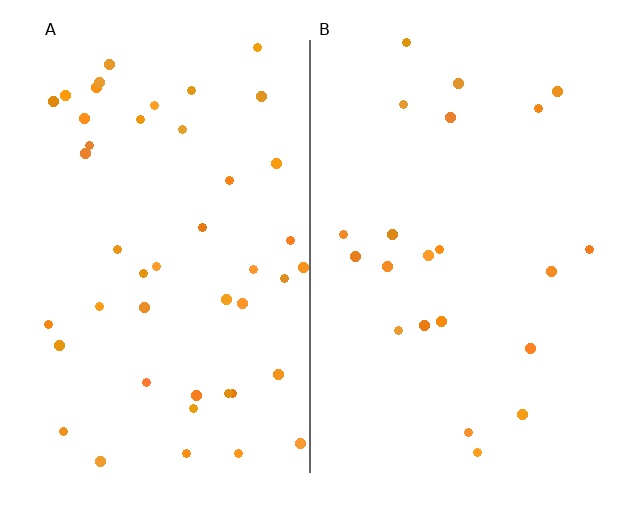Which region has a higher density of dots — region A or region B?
A (the left).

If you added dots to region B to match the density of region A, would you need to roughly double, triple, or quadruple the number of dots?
Approximately double.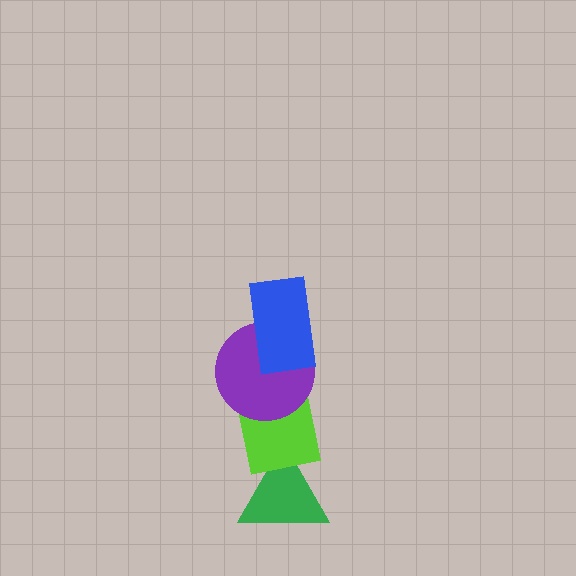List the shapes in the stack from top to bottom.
From top to bottom: the blue rectangle, the purple circle, the lime square, the green triangle.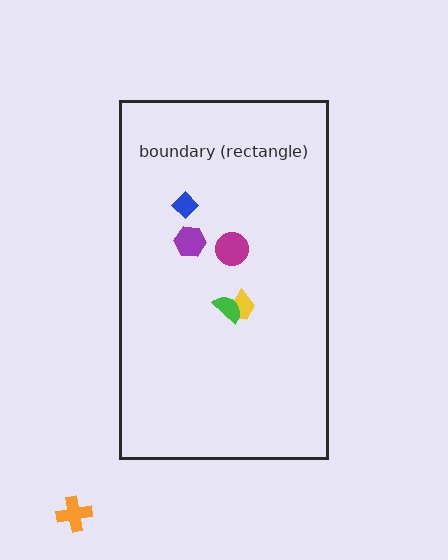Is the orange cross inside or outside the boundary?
Outside.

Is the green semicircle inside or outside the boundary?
Inside.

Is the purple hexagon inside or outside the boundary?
Inside.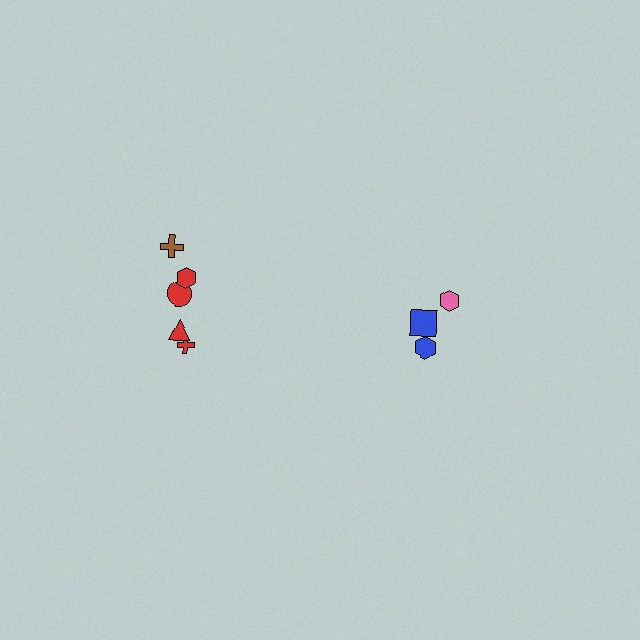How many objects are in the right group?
There are 3 objects.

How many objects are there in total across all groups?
There are 8 objects.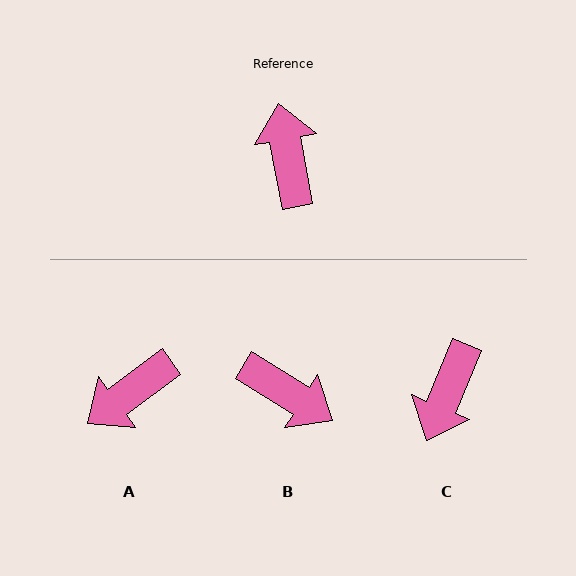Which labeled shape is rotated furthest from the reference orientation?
C, about 147 degrees away.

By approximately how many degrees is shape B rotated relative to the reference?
Approximately 132 degrees clockwise.